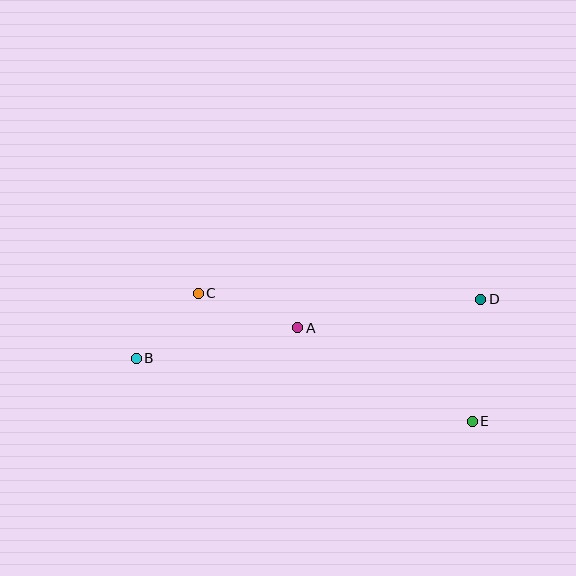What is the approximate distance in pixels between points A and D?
The distance between A and D is approximately 185 pixels.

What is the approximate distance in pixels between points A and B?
The distance between A and B is approximately 164 pixels.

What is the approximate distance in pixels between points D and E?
The distance between D and E is approximately 123 pixels.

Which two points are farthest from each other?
Points B and D are farthest from each other.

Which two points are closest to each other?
Points B and C are closest to each other.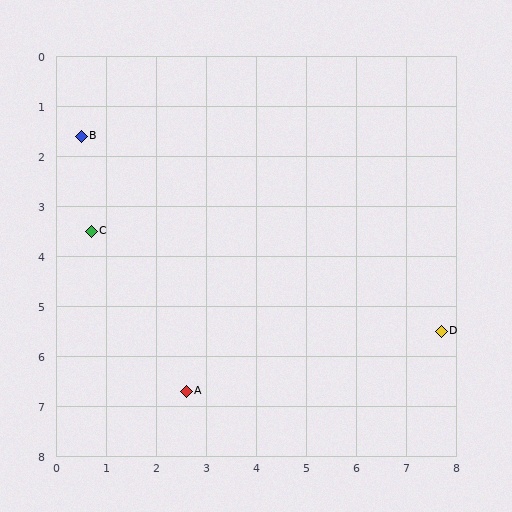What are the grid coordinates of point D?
Point D is at approximately (7.7, 5.5).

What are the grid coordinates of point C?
Point C is at approximately (0.7, 3.5).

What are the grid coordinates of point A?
Point A is at approximately (2.6, 6.7).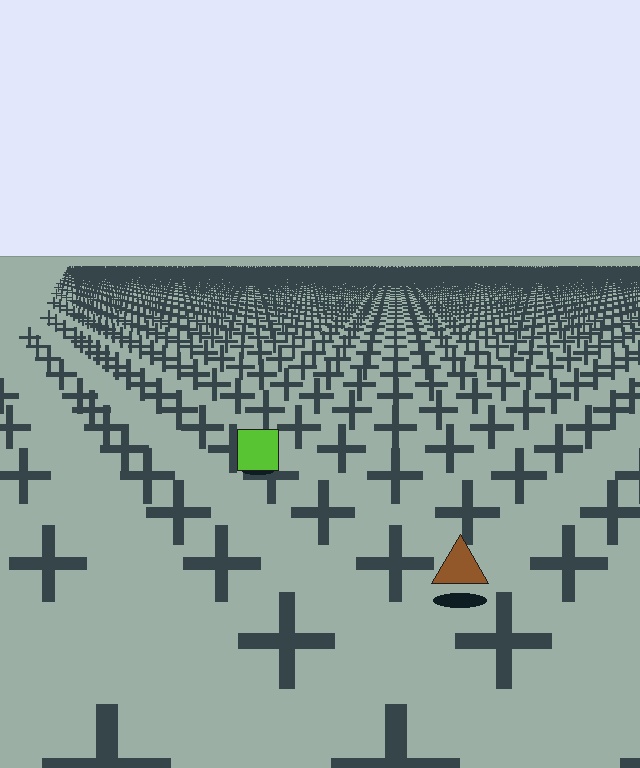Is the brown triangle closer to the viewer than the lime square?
Yes. The brown triangle is closer — you can tell from the texture gradient: the ground texture is coarser near it.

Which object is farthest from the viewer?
The lime square is farthest from the viewer. It appears smaller and the ground texture around it is denser.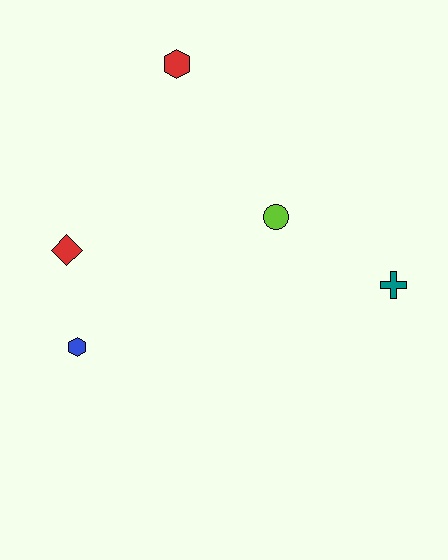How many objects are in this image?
There are 5 objects.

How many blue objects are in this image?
There is 1 blue object.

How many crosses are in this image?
There is 1 cross.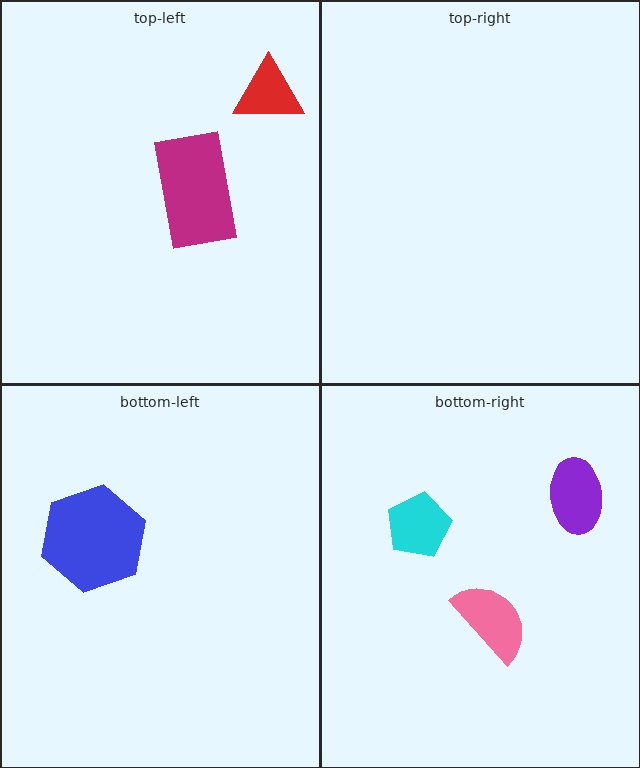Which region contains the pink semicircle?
The bottom-right region.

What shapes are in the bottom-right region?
The cyan pentagon, the purple ellipse, the pink semicircle.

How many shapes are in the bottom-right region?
3.